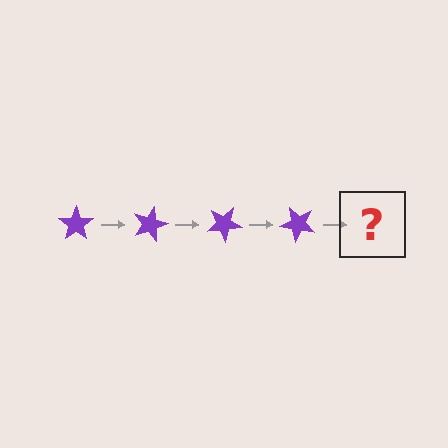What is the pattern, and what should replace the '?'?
The pattern is that the star rotates 15 degrees each step. The '?' should be a purple star rotated 60 degrees.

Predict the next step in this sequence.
The next step is a purple star rotated 60 degrees.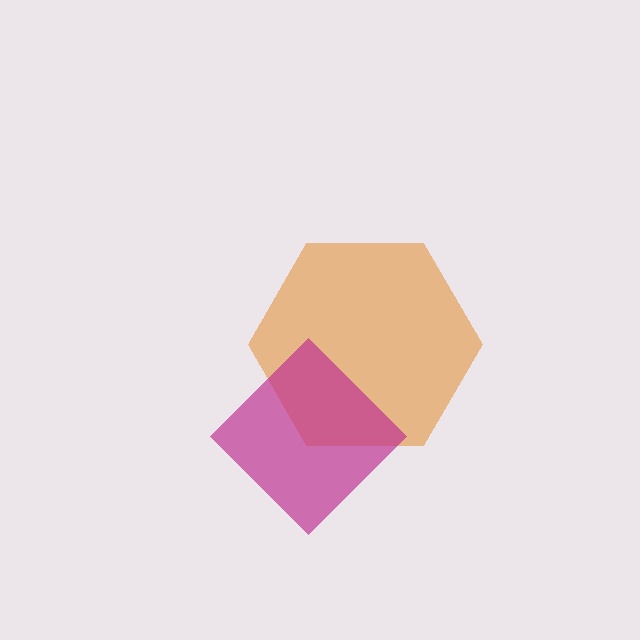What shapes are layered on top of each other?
The layered shapes are: an orange hexagon, a magenta diamond.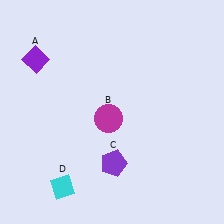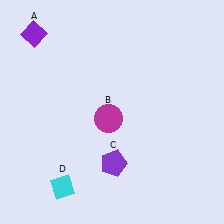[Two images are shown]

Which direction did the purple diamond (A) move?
The purple diamond (A) moved up.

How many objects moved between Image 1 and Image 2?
1 object moved between the two images.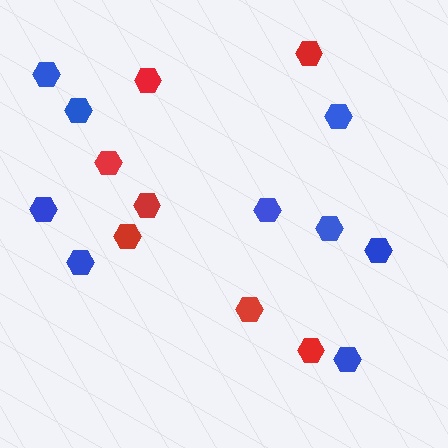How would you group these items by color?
There are 2 groups: one group of red hexagons (7) and one group of blue hexagons (9).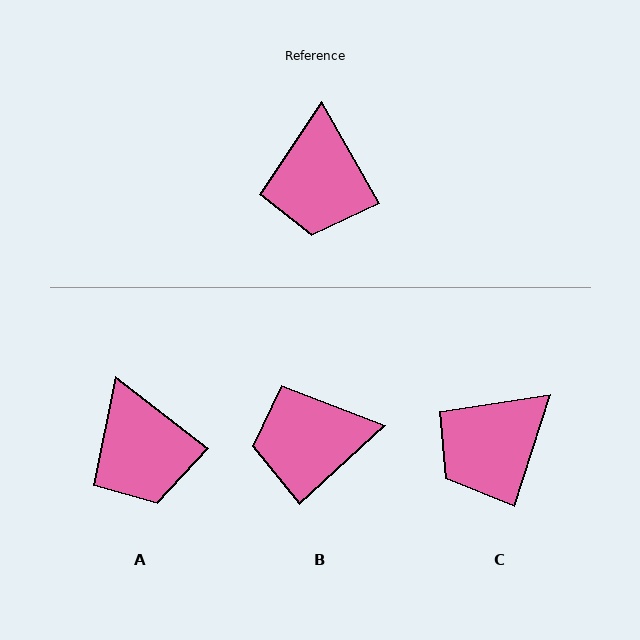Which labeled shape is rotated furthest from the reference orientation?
B, about 77 degrees away.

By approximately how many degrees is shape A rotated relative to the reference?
Approximately 22 degrees counter-clockwise.